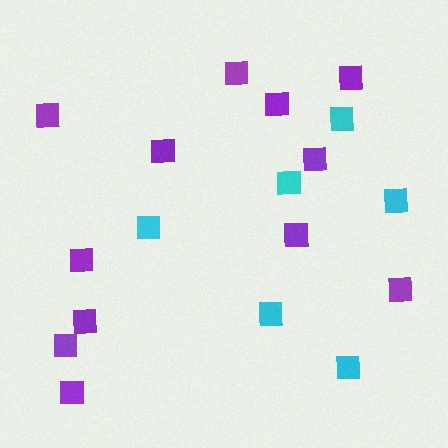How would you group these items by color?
There are 2 groups: one group of purple squares (12) and one group of cyan squares (6).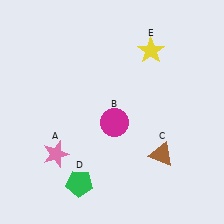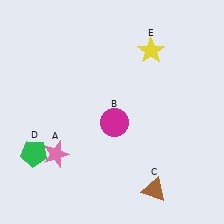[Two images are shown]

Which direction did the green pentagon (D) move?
The green pentagon (D) moved left.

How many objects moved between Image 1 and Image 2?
2 objects moved between the two images.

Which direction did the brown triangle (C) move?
The brown triangle (C) moved down.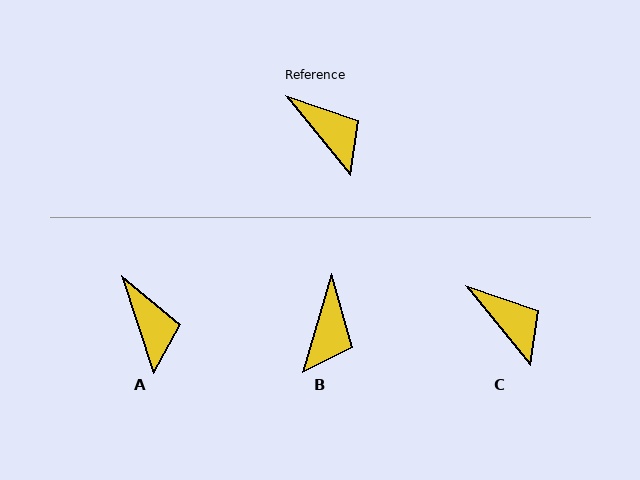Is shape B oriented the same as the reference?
No, it is off by about 55 degrees.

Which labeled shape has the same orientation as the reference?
C.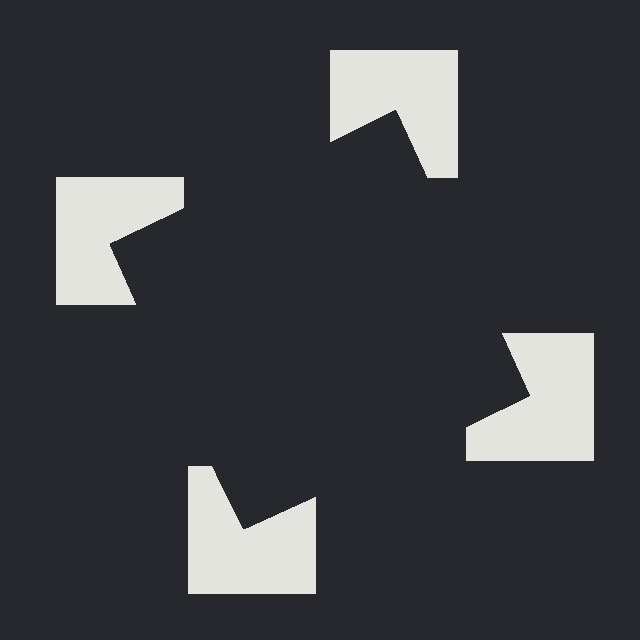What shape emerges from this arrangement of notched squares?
An illusory square — its edges are inferred from the aligned wedge cuts in the notched squares, not physically drawn.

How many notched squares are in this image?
There are 4 — one at each vertex of the illusory square.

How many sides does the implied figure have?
4 sides.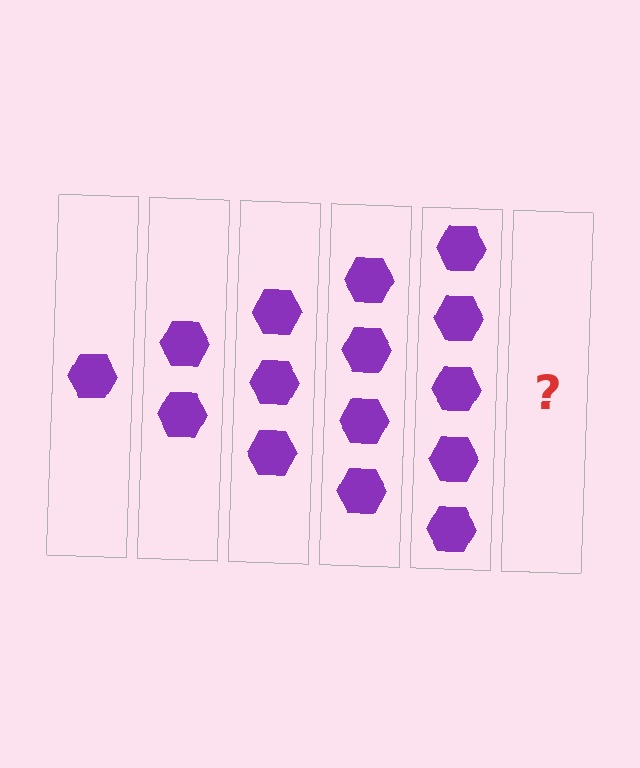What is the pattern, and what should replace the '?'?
The pattern is that each step adds one more hexagon. The '?' should be 6 hexagons.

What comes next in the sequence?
The next element should be 6 hexagons.